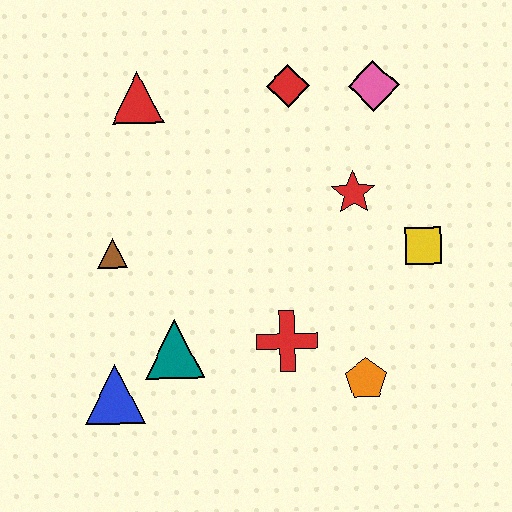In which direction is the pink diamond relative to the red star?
The pink diamond is above the red star.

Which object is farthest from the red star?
The blue triangle is farthest from the red star.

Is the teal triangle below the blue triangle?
No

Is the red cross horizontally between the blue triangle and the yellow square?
Yes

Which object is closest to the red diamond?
The pink diamond is closest to the red diamond.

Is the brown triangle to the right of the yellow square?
No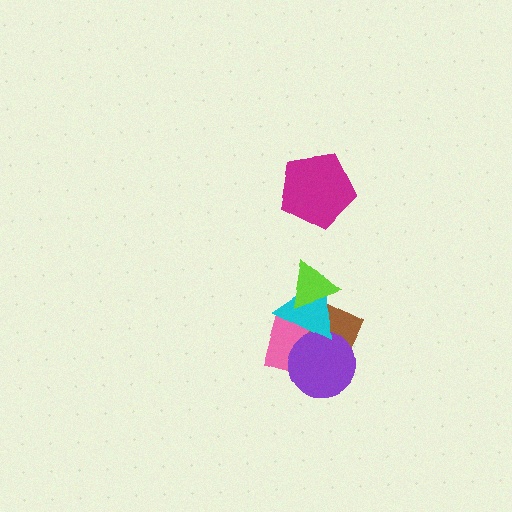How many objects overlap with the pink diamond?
4 objects overlap with the pink diamond.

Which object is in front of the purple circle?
The cyan triangle is in front of the purple circle.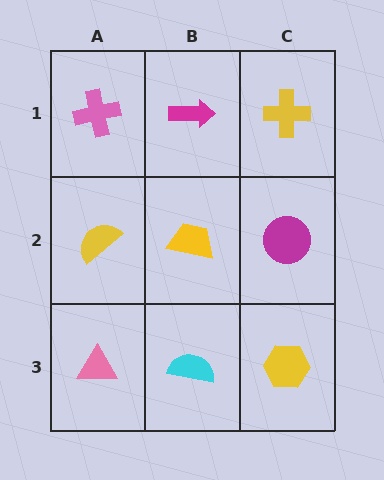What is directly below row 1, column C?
A magenta circle.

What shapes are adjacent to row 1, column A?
A yellow semicircle (row 2, column A), a magenta arrow (row 1, column B).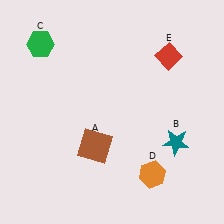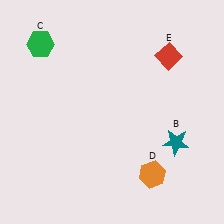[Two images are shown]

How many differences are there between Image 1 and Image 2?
There is 1 difference between the two images.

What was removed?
The brown square (A) was removed in Image 2.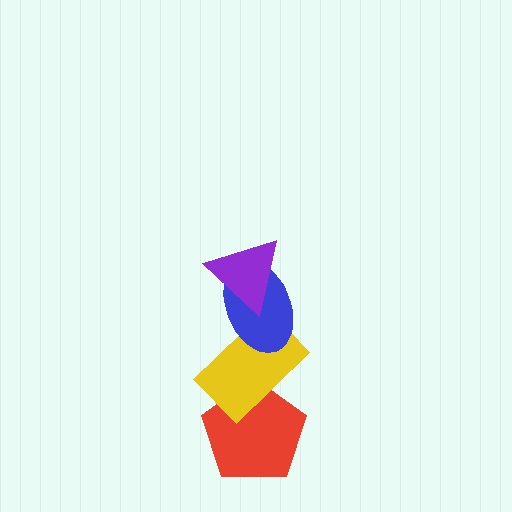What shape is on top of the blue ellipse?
The purple triangle is on top of the blue ellipse.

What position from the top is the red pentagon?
The red pentagon is 4th from the top.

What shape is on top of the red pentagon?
The yellow rectangle is on top of the red pentagon.